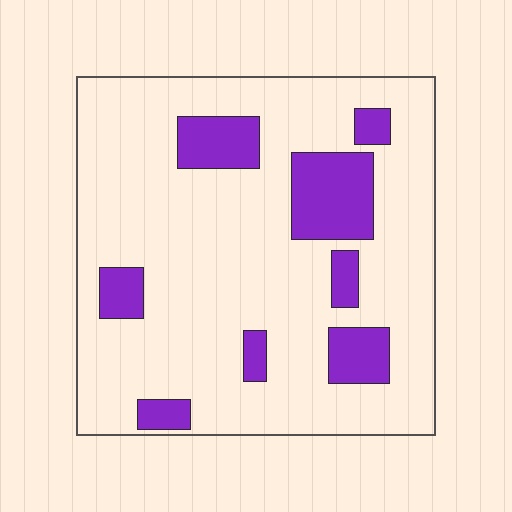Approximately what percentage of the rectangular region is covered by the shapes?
Approximately 20%.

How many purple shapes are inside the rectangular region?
8.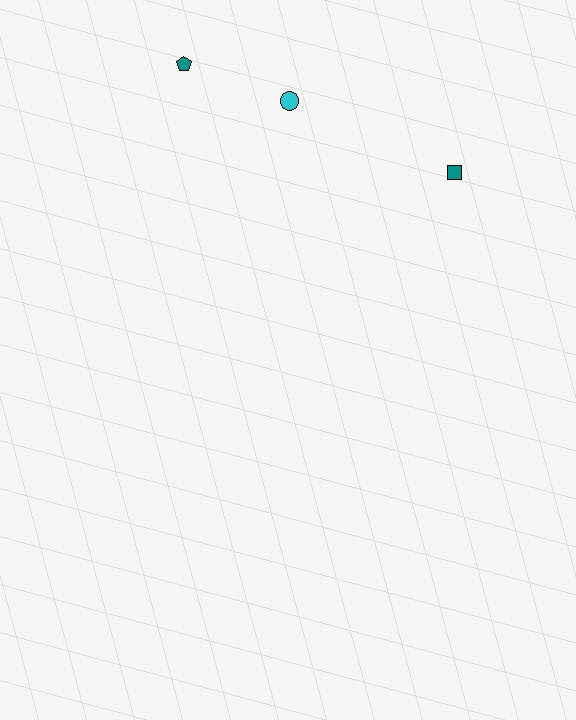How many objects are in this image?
There are 3 objects.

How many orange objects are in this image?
There are no orange objects.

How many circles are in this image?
There is 1 circle.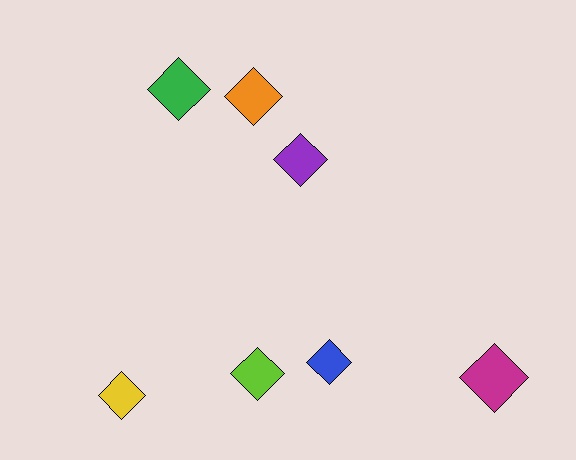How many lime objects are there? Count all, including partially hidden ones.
There is 1 lime object.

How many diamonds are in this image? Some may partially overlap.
There are 7 diamonds.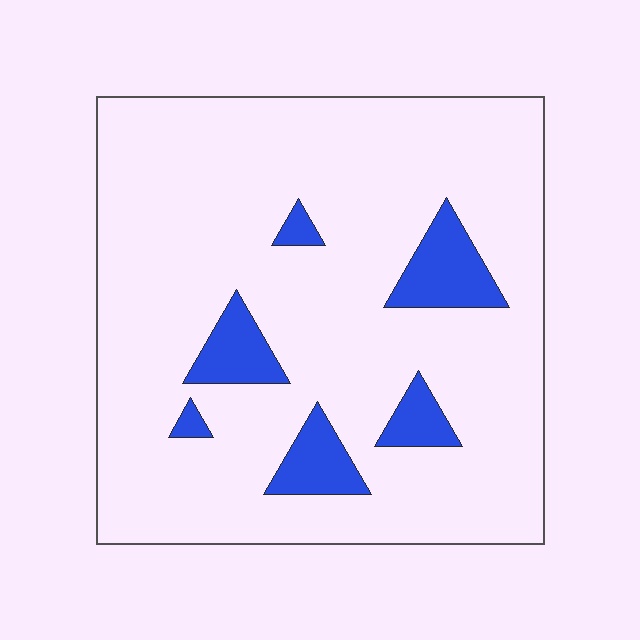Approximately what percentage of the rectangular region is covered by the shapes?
Approximately 10%.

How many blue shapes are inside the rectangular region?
6.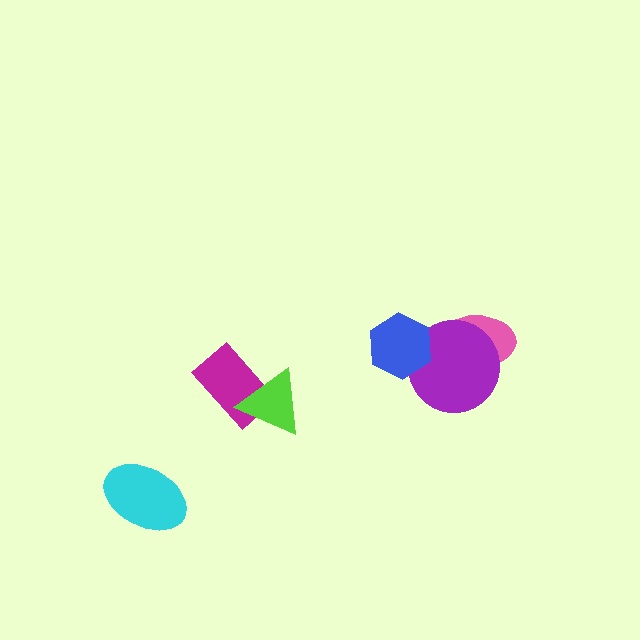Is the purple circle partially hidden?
Yes, it is partially covered by another shape.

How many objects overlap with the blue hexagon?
1 object overlaps with the blue hexagon.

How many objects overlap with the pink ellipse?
1 object overlaps with the pink ellipse.